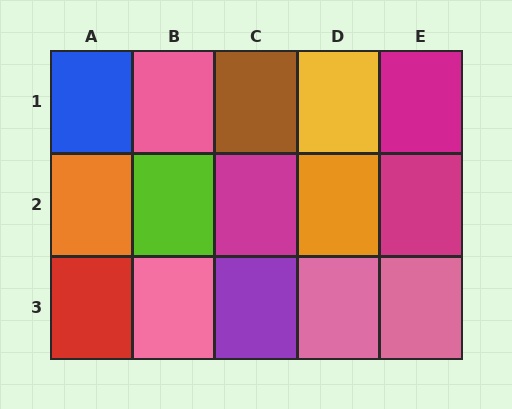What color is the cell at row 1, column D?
Yellow.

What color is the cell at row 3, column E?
Pink.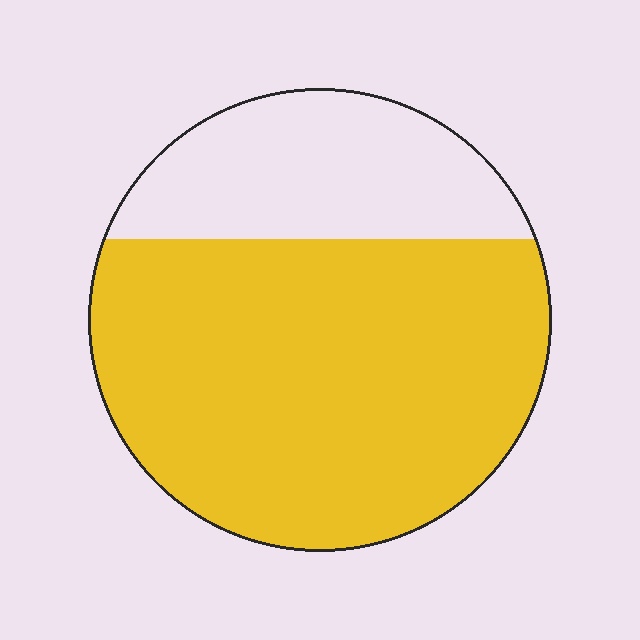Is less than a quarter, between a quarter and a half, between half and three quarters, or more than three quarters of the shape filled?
Between half and three quarters.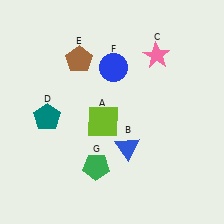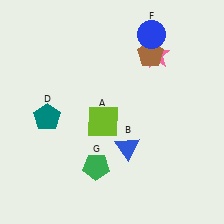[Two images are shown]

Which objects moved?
The objects that moved are: the brown pentagon (E), the blue circle (F).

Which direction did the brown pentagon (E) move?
The brown pentagon (E) moved right.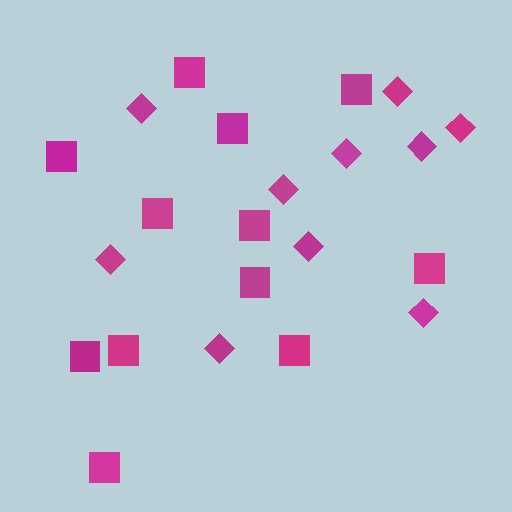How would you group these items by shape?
There are 2 groups: one group of diamonds (10) and one group of squares (12).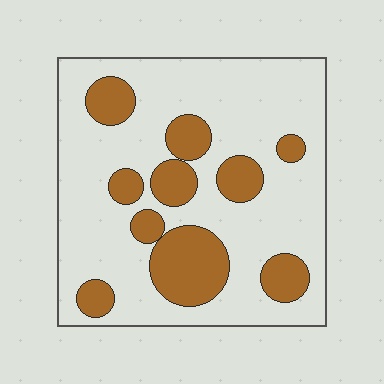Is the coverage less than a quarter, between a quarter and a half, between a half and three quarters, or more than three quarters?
Between a quarter and a half.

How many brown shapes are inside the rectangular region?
10.